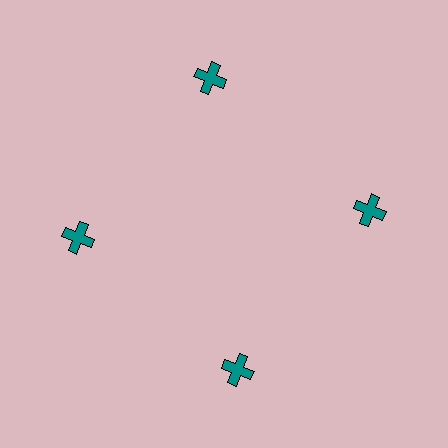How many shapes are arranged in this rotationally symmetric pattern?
There are 4 shapes, arranged in 4 groups of 1.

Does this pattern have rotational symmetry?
Yes, this pattern has 4-fold rotational symmetry. It looks the same after rotating 90 degrees around the center.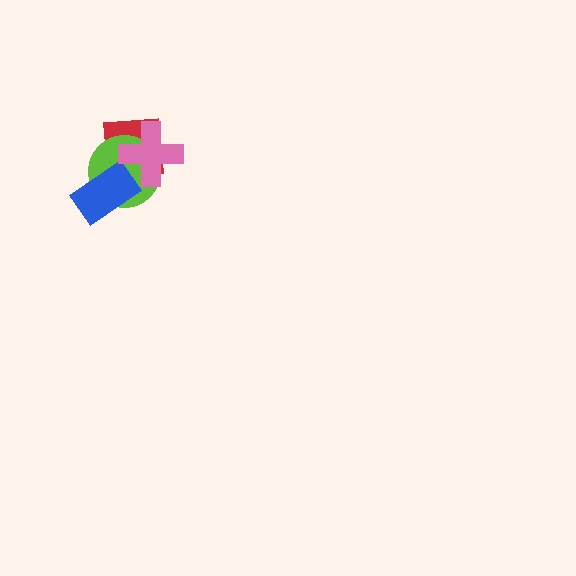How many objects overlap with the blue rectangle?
1 object overlaps with the blue rectangle.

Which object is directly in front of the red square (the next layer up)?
The lime circle is directly in front of the red square.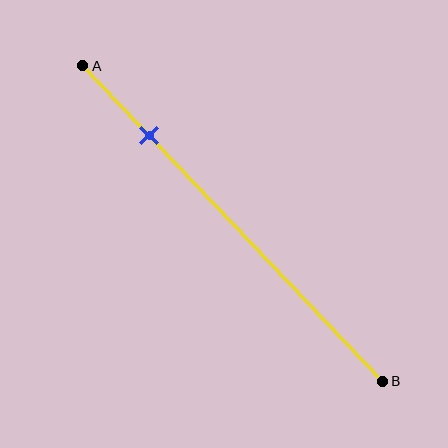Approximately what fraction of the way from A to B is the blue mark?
The blue mark is approximately 20% of the way from A to B.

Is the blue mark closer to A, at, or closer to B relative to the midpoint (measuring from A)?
The blue mark is closer to point A than the midpoint of segment AB.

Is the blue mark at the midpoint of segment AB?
No, the mark is at about 20% from A, not at the 50% midpoint.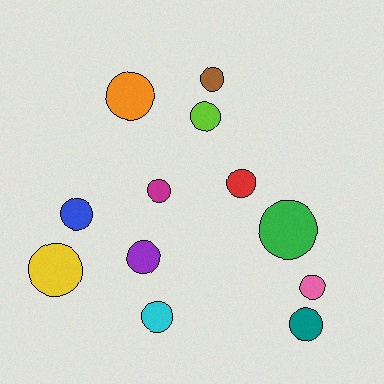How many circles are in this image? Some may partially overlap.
There are 12 circles.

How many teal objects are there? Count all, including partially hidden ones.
There is 1 teal object.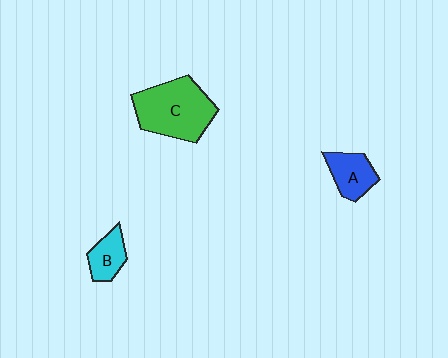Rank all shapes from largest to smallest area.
From largest to smallest: C (green), A (blue), B (cyan).